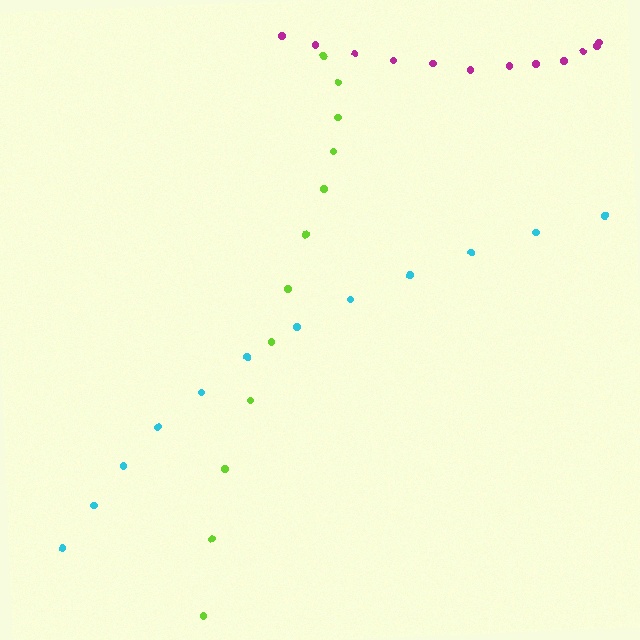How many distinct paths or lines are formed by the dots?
There are 3 distinct paths.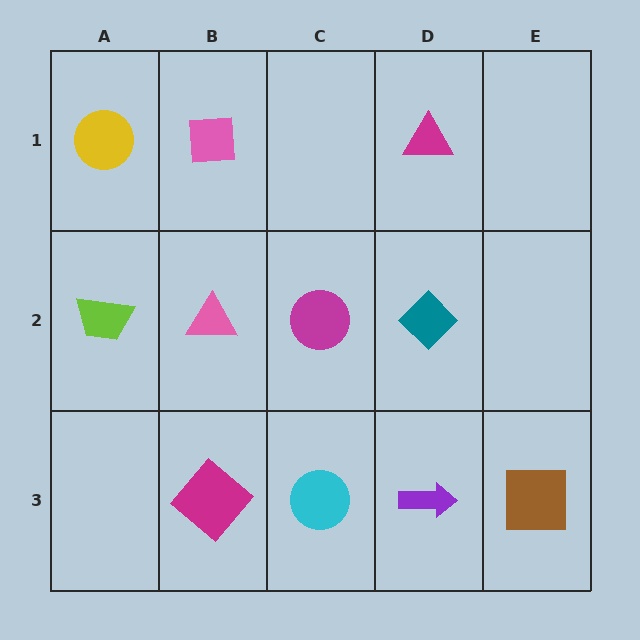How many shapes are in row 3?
4 shapes.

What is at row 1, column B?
A pink square.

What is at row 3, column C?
A cyan circle.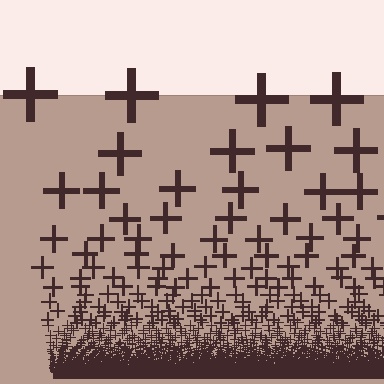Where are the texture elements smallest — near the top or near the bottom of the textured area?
Near the bottom.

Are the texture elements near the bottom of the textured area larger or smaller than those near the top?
Smaller. The gradient is inverted — elements near the bottom are smaller and denser.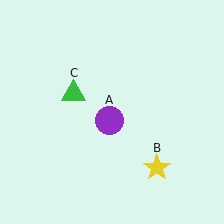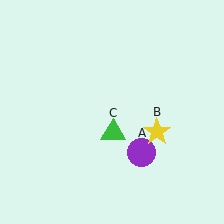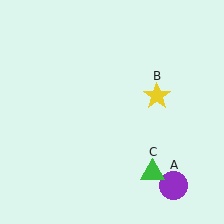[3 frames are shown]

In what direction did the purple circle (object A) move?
The purple circle (object A) moved down and to the right.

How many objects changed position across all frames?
3 objects changed position: purple circle (object A), yellow star (object B), green triangle (object C).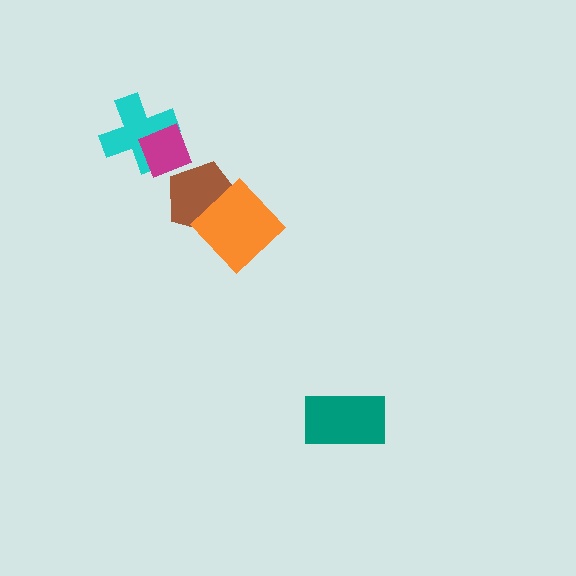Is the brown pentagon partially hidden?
Yes, it is partially covered by another shape.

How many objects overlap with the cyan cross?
1 object overlaps with the cyan cross.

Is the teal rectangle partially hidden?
No, no other shape covers it.